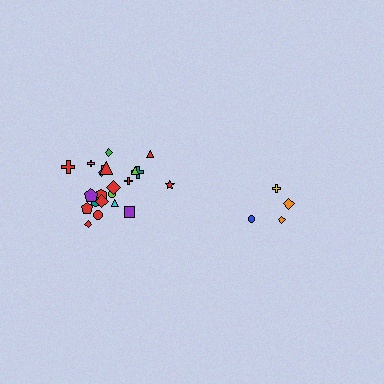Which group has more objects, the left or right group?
The left group.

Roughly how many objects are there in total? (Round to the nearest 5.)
Roughly 25 objects in total.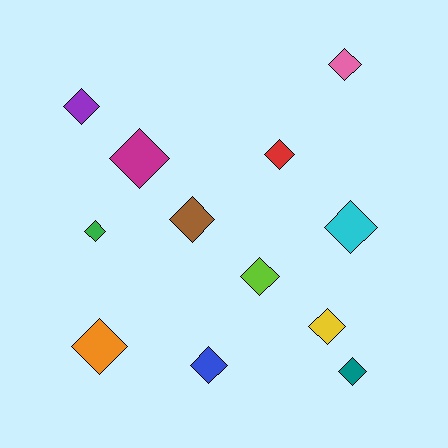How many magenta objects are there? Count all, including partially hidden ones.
There is 1 magenta object.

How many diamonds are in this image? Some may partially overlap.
There are 12 diamonds.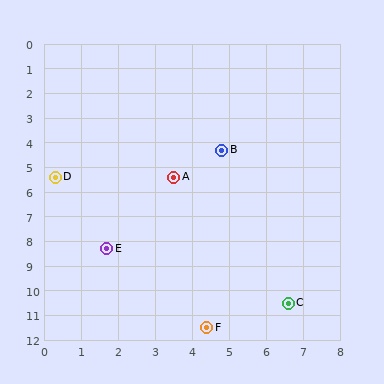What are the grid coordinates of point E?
Point E is at approximately (1.7, 8.3).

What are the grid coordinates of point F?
Point F is at approximately (4.4, 11.5).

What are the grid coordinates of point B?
Point B is at approximately (4.8, 4.3).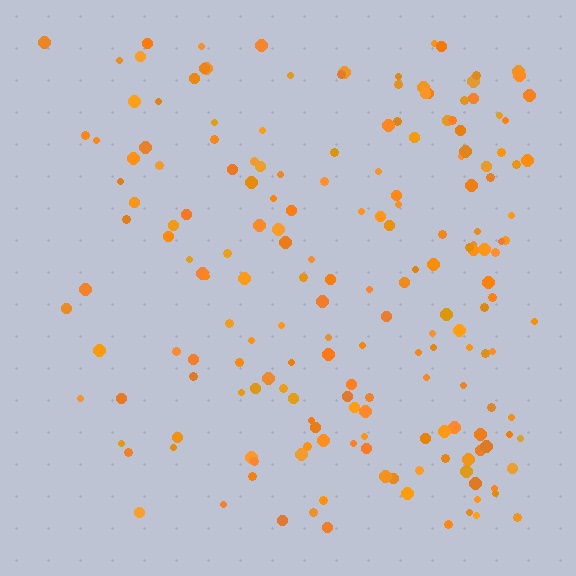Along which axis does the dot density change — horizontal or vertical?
Horizontal.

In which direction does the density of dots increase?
From left to right, with the right side densest.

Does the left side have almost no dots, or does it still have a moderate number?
Still a moderate number, just noticeably fewer than the right.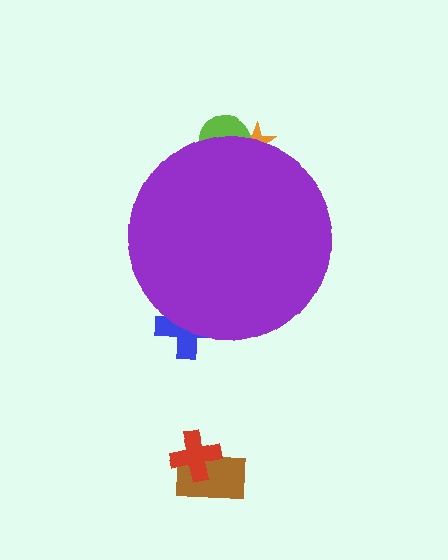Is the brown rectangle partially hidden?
No, the brown rectangle is fully visible.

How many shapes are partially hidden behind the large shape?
3 shapes are partially hidden.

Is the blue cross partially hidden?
Yes, the blue cross is partially hidden behind the purple circle.